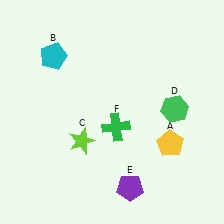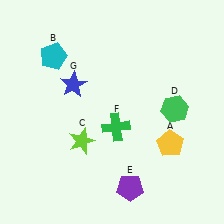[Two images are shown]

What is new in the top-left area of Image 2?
A blue star (G) was added in the top-left area of Image 2.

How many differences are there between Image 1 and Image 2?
There is 1 difference between the two images.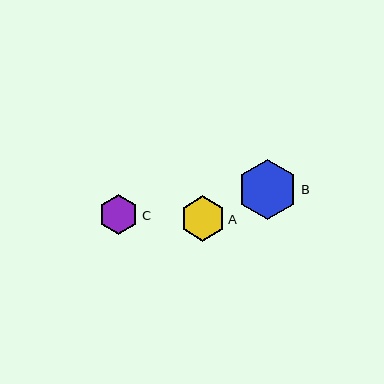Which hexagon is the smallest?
Hexagon C is the smallest with a size of approximately 40 pixels.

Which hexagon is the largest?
Hexagon B is the largest with a size of approximately 60 pixels.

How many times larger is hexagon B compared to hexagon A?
Hexagon B is approximately 1.3 times the size of hexagon A.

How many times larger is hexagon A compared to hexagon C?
Hexagon A is approximately 1.1 times the size of hexagon C.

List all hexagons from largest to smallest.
From largest to smallest: B, A, C.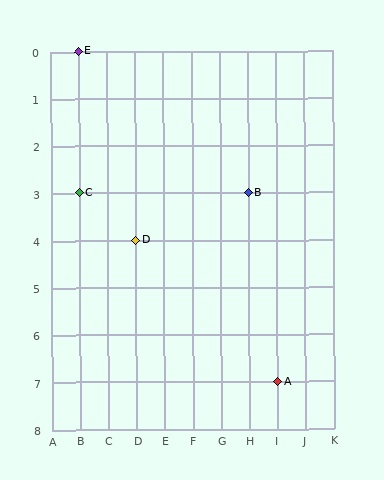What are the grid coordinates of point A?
Point A is at grid coordinates (I, 7).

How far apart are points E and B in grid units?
Points E and B are 6 columns and 3 rows apart (about 6.7 grid units diagonally).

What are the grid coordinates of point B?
Point B is at grid coordinates (H, 3).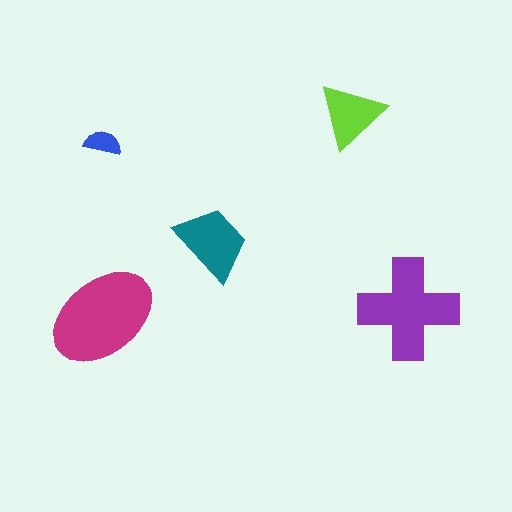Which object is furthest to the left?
The magenta ellipse is leftmost.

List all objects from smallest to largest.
The blue semicircle, the lime triangle, the teal trapezoid, the purple cross, the magenta ellipse.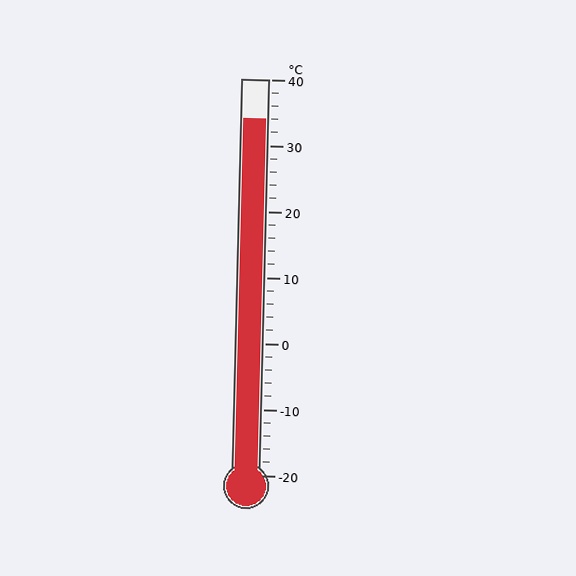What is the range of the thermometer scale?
The thermometer scale ranges from -20°C to 40°C.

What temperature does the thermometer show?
The thermometer shows approximately 34°C.